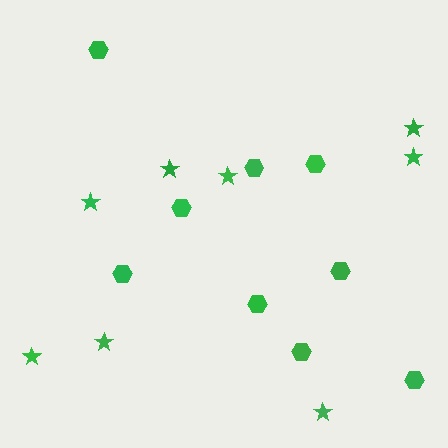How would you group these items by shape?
There are 2 groups: one group of stars (8) and one group of hexagons (9).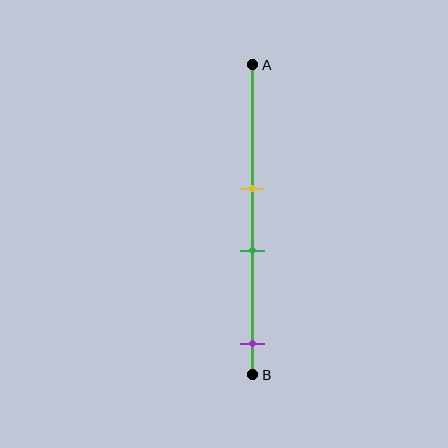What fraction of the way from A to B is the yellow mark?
The yellow mark is approximately 40% (0.4) of the way from A to B.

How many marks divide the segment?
There are 3 marks dividing the segment.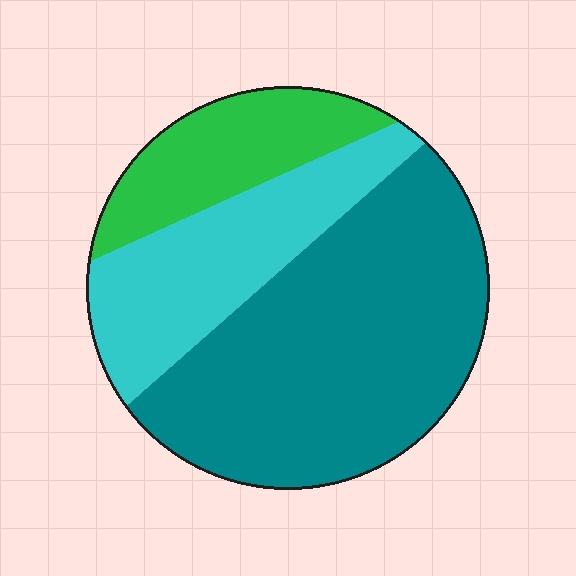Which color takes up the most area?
Teal, at roughly 55%.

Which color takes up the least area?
Green, at roughly 20%.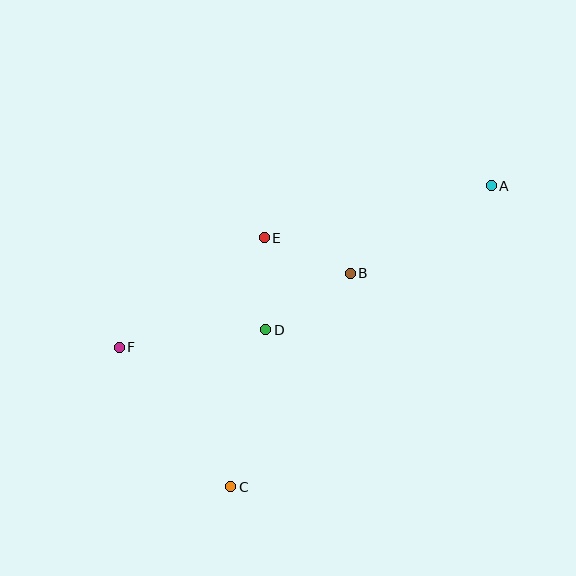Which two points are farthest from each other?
Points A and F are farthest from each other.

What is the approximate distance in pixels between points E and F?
The distance between E and F is approximately 182 pixels.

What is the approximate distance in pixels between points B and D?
The distance between B and D is approximately 102 pixels.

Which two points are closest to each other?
Points D and E are closest to each other.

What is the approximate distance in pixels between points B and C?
The distance between B and C is approximately 244 pixels.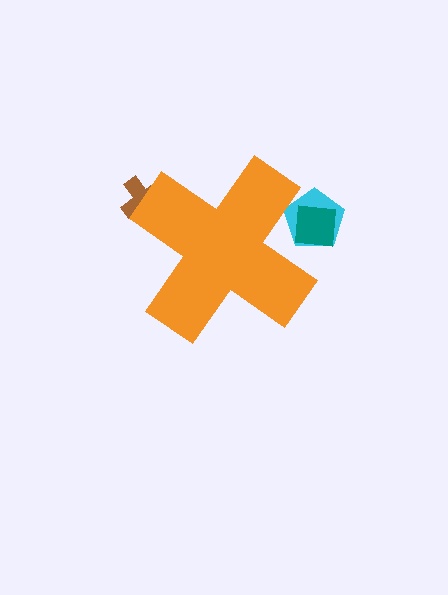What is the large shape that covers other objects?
An orange cross.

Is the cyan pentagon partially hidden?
Yes, the cyan pentagon is partially hidden behind the orange cross.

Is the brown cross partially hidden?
Yes, the brown cross is partially hidden behind the orange cross.